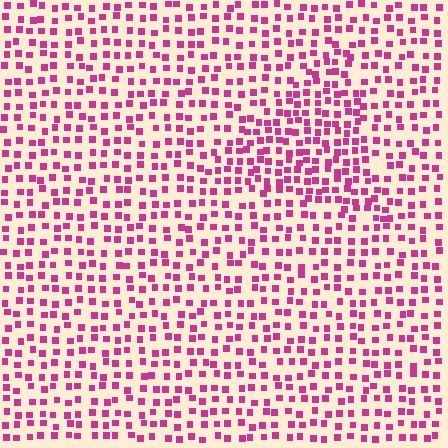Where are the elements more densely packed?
The elements are more densely packed inside the triangle boundary.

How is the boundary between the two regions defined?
The boundary is defined by a change in element density (approximately 1.6x ratio). All elements are the same color, size, and shape.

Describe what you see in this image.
The image contains small magenta elements arranged at two different densities. A triangle-shaped region is visible where the elements are more densely packed than the surrounding area.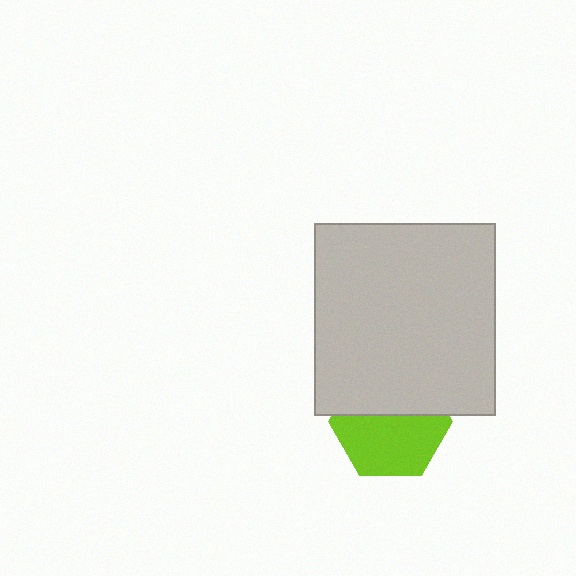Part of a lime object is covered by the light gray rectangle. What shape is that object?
It is a hexagon.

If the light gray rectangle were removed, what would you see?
You would see the complete lime hexagon.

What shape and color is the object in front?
The object in front is a light gray rectangle.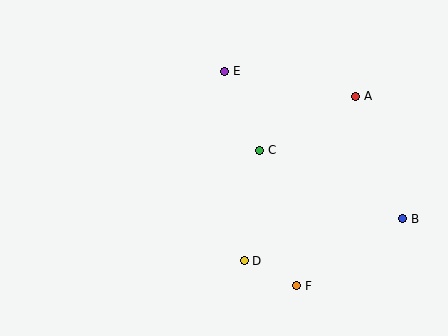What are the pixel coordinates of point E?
Point E is at (225, 71).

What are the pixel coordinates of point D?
Point D is at (244, 261).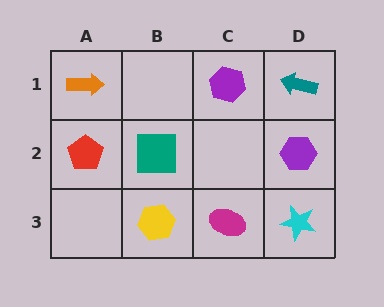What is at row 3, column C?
A magenta ellipse.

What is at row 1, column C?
A purple hexagon.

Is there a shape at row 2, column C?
No, that cell is empty.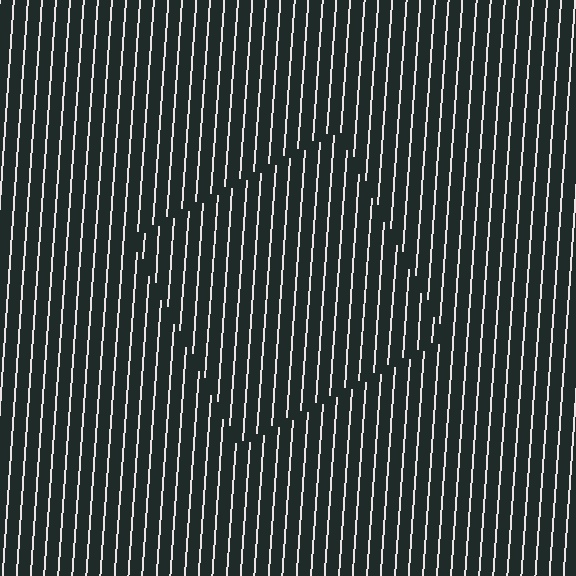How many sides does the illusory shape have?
4 sides — the line-ends trace a square.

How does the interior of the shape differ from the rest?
The interior of the shape contains the same grating, shifted by half a period — the contour is defined by the phase discontinuity where line-ends from the inner and outer gratings abut.